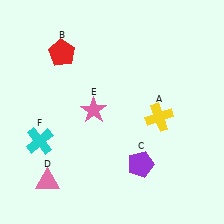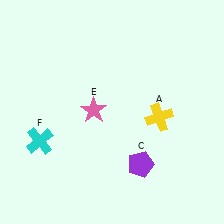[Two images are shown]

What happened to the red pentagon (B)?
The red pentagon (B) was removed in Image 2. It was in the top-left area of Image 1.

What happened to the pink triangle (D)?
The pink triangle (D) was removed in Image 2. It was in the bottom-left area of Image 1.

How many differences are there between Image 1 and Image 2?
There are 2 differences between the two images.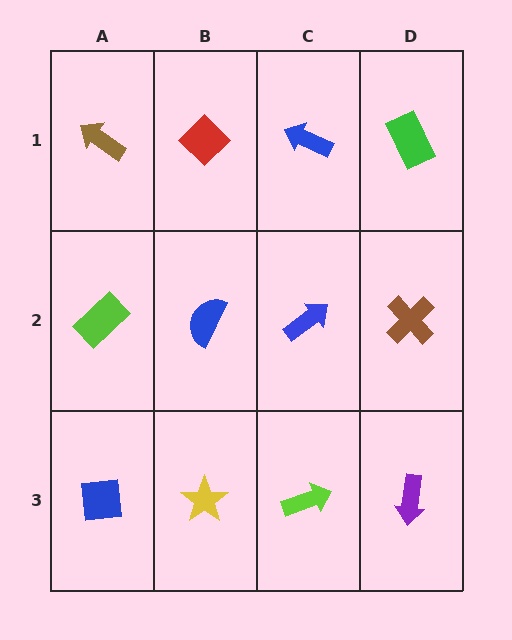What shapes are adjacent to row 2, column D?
A green rectangle (row 1, column D), a purple arrow (row 3, column D), a blue arrow (row 2, column C).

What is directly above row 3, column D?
A brown cross.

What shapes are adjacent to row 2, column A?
A brown arrow (row 1, column A), a blue square (row 3, column A), a blue semicircle (row 2, column B).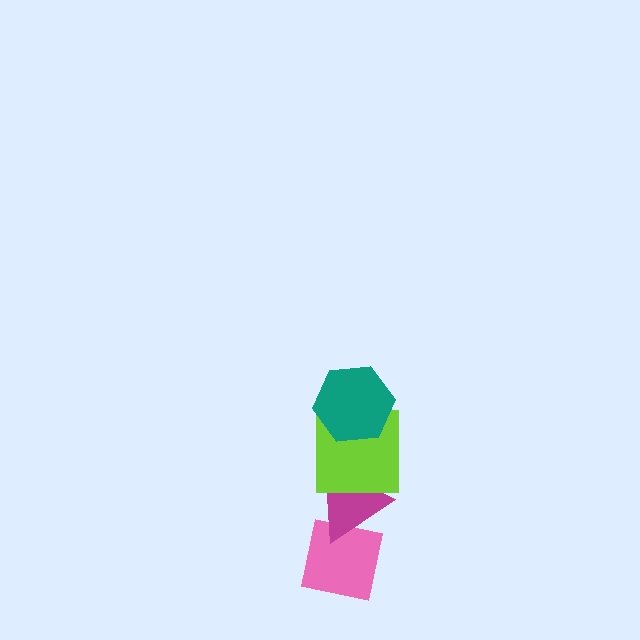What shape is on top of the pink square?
The magenta triangle is on top of the pink square.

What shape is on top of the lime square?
The teal hexagon is on top of the lime square.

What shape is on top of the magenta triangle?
The lime square is on top of the magenta triangle.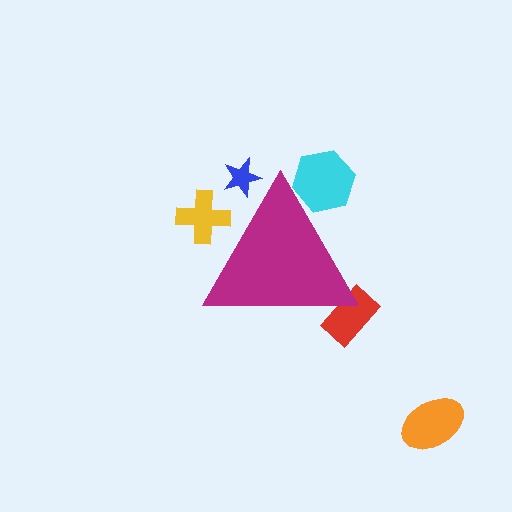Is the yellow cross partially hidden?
Yes, the yellow cross is partially hidden behind the magenta triangle.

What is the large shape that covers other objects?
A magenta triangle.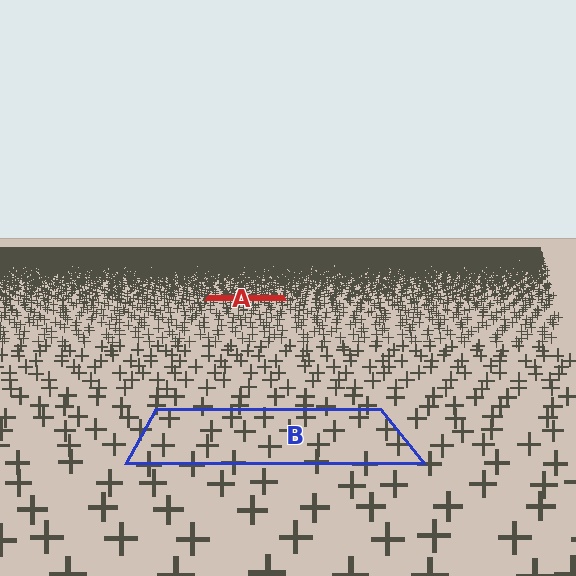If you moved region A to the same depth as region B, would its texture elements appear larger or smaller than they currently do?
They would appear larger. At a closer depth, the same texture elements are projected at a bigger on-screen size.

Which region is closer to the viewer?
Region B is closer. The texture elements there are larger and more spread out.